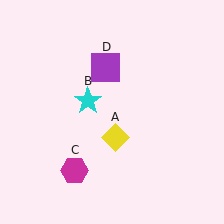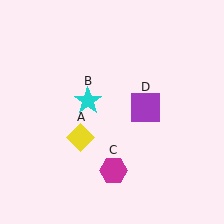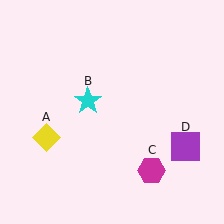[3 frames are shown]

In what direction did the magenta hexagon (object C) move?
The magenta hexagon (object C) moved right.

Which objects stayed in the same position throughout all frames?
Cyan star (object B) remained stationary.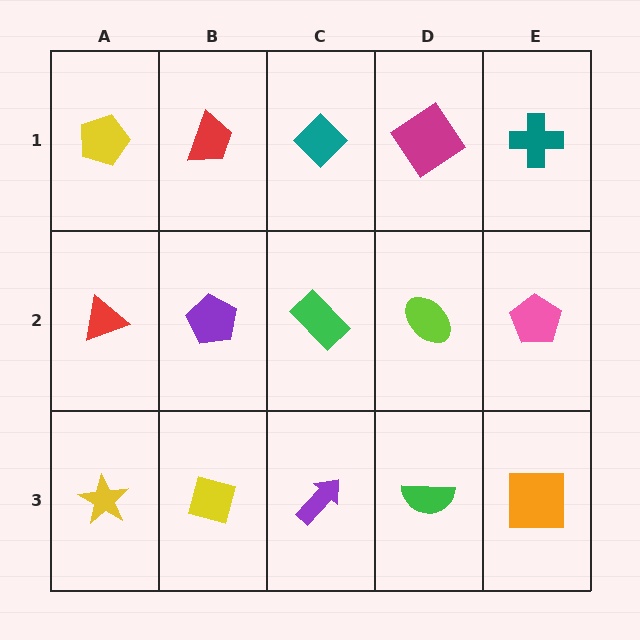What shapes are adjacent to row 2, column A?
A yellow pentagon (row 1, column A), a yellow star (row 3, column A), a purple pentagon (row 2, column B).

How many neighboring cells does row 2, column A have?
3.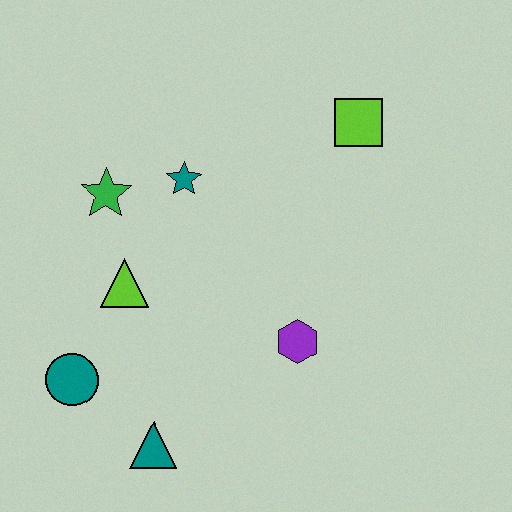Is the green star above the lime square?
No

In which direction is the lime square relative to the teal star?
The lime square is to the right of the teal star.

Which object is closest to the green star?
The teal star is closest to the green star.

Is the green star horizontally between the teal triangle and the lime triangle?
No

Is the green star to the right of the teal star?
No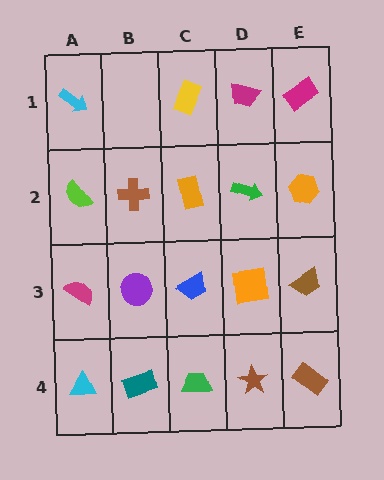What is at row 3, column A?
A magenta semicircle.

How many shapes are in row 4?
5 shapes.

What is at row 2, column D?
A green arrow.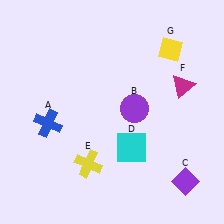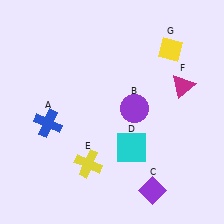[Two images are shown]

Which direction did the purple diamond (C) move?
The purple diamond (C) moved left.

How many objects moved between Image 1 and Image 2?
1 object moved between the two images.